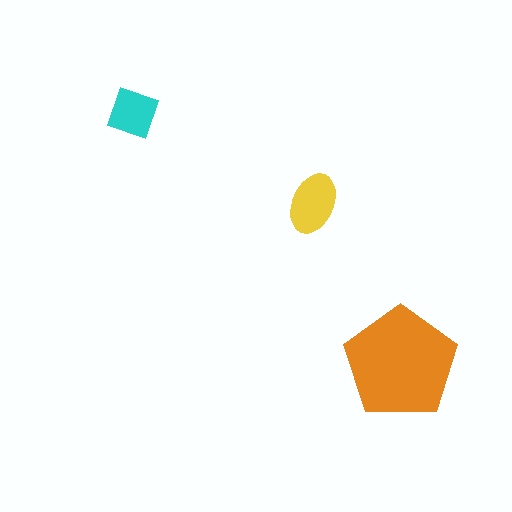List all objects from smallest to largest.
The cyan square, the yellow ellipse, the orange pentagon.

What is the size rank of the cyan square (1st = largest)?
3rd.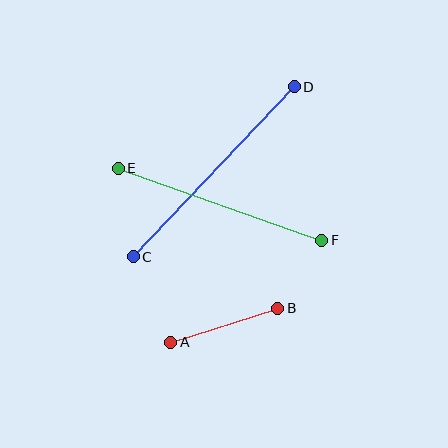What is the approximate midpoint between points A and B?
The midpoint is at approximately (224, 325) pixels.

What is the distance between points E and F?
The distance is approximately 216 pixels.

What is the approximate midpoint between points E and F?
The midpoint is at approximately (220, 204) pixels.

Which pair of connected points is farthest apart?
Points C and D are farthest apart.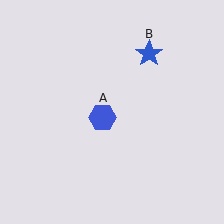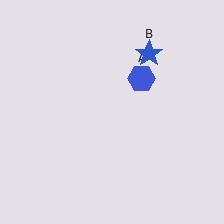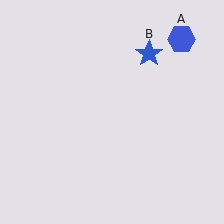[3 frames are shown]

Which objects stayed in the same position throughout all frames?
Blue star (object B) remained stationary.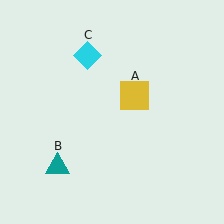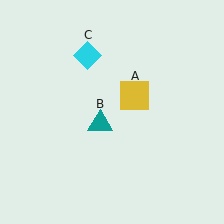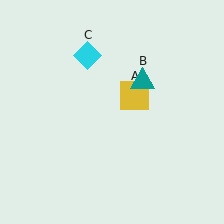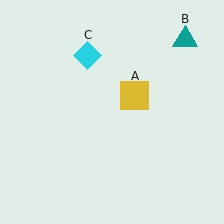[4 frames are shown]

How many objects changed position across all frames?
1 object changed position: teal triangle (object B).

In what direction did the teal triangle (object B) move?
The teal triangle (object B) moved up and to the right.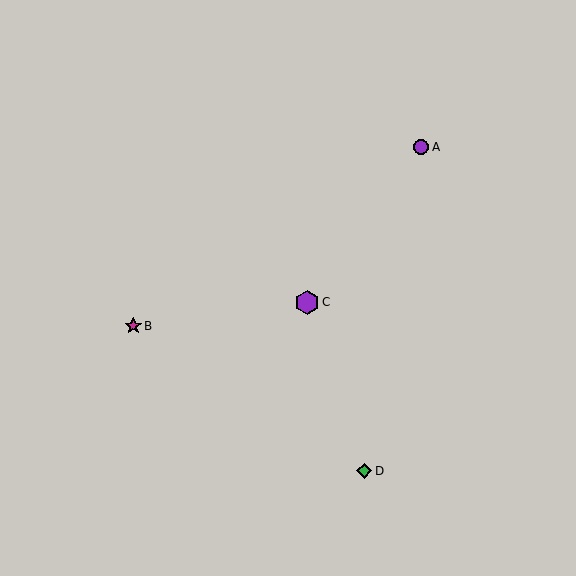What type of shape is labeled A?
Shape A is a purple circle.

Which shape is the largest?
The purple hexagon (labeled C) is the largest.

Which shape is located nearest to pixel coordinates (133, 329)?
The magenta star (labeled B) at (133, 326) is nearest to that location.